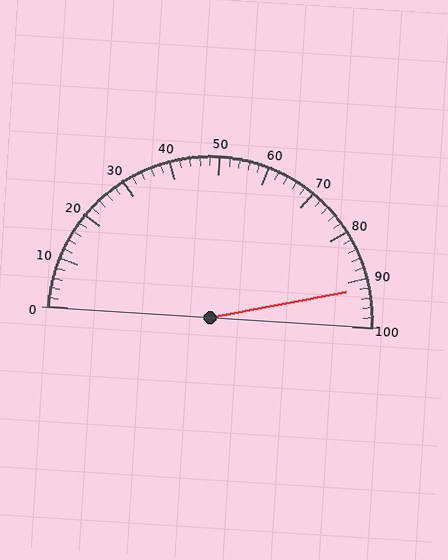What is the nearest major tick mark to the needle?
The nearest major tick mark is 90.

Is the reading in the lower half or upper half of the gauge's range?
The reading is in the upper half of the range (0 to 100).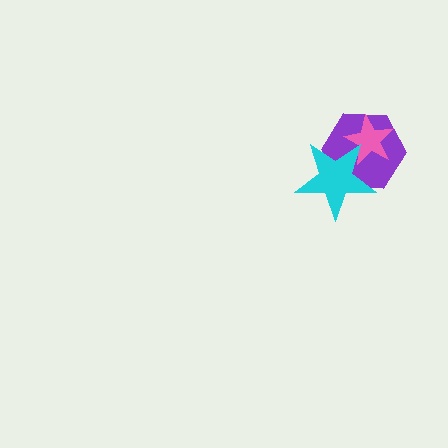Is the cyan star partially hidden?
No, no other shape covers it.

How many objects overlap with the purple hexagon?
2 objects overlap with the purple hexagon.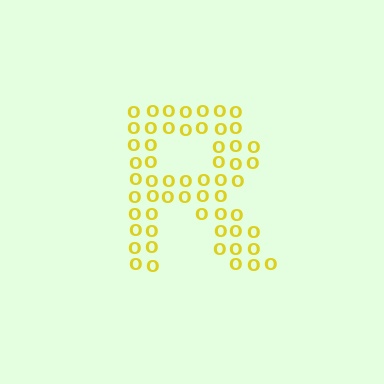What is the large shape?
The large shape is the letter R.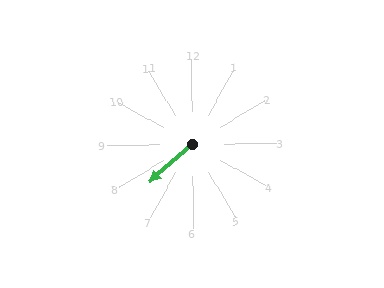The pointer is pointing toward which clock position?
Roughly 8 o'clock.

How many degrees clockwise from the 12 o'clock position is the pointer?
Approximately 229 degrees.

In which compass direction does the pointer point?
Southwest.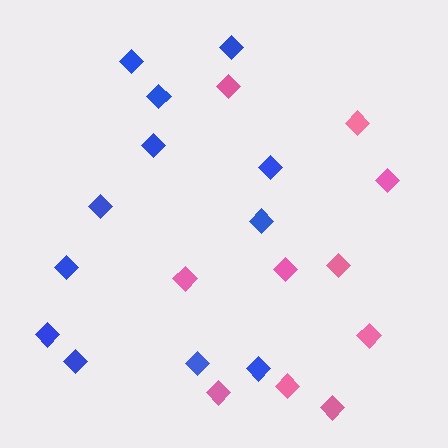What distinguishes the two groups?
There are 2 groups: one group of blue diamonds (12) and one group of pink diamonds (10).